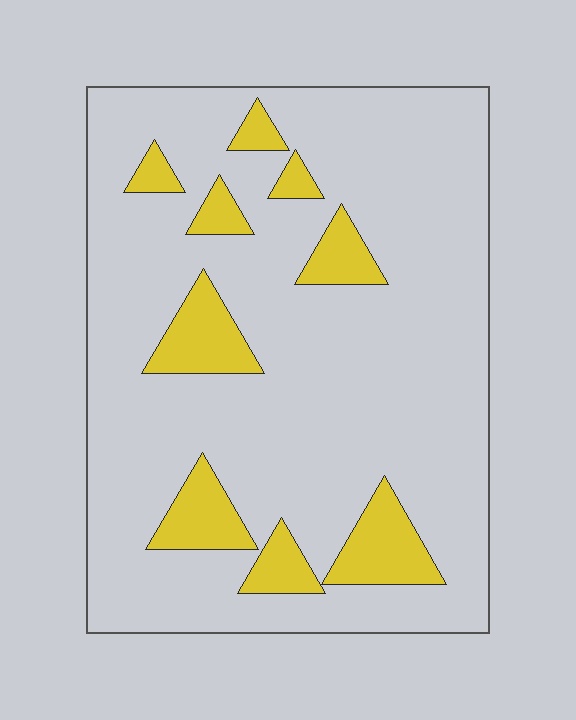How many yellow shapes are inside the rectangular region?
9.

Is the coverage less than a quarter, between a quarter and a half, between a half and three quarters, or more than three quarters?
Less than a quarter.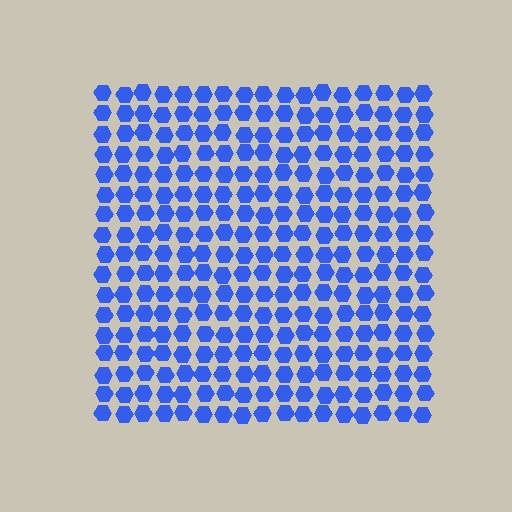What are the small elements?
The small elements are hexagons.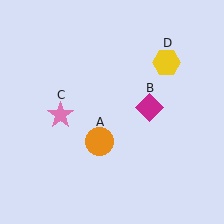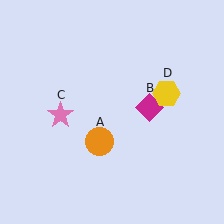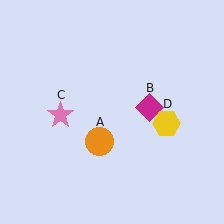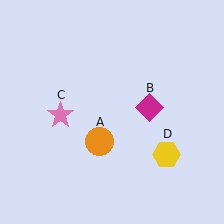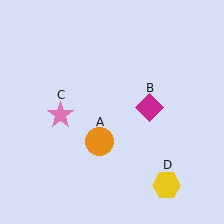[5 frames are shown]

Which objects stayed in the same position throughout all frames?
Orange circle (object A) and magenta diamond (object B) and pink star (object C) remained stationary.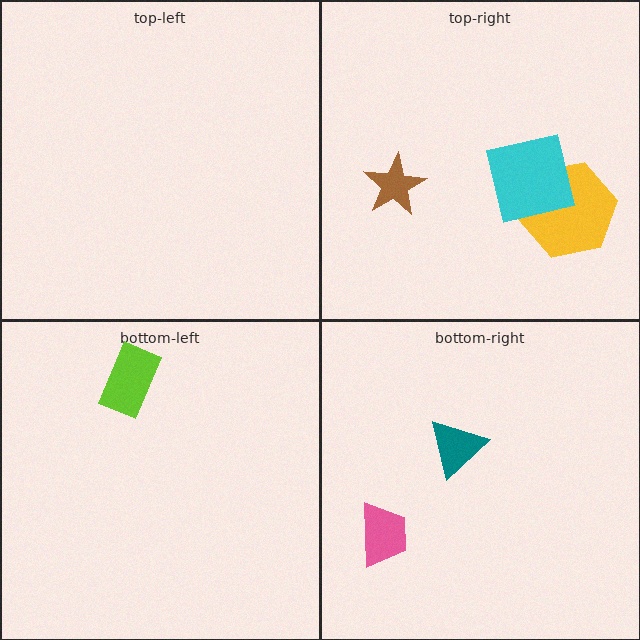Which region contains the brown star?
The top-right region.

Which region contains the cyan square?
The top-right region.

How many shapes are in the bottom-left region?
1.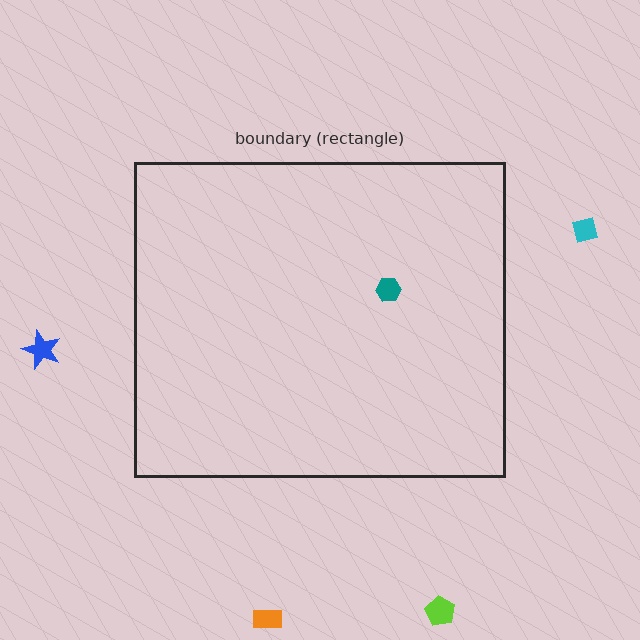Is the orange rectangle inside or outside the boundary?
Outside.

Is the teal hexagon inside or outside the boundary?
Inside.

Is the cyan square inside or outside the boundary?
Outside.